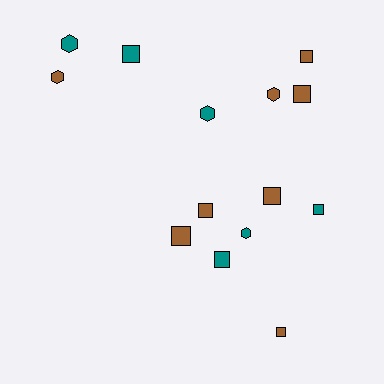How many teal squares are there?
There are 3 teal squares.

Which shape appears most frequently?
Square, with 9 objects.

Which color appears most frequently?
Brown, with 8 objects.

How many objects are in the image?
There are 14 objects.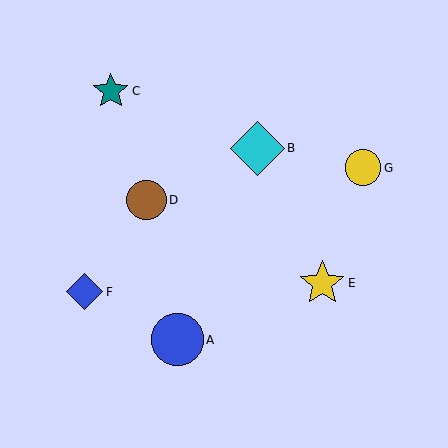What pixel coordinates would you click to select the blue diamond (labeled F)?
Click at (85, 292) to select the blue diamond F.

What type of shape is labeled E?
Shape E is a yellow star.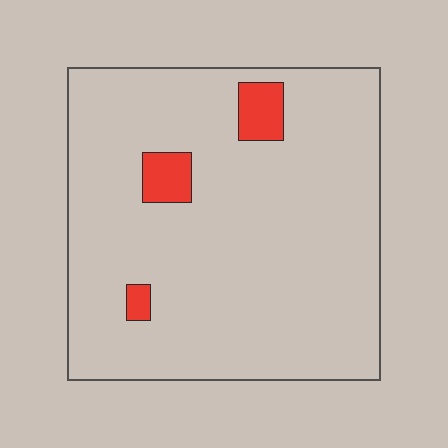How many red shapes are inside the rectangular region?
3.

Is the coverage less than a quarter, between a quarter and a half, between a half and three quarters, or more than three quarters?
Less than a quarter.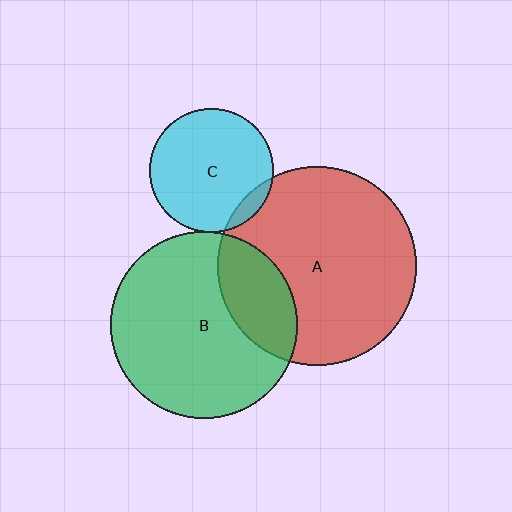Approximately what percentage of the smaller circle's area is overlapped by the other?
Approximately 10%.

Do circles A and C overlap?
Yes.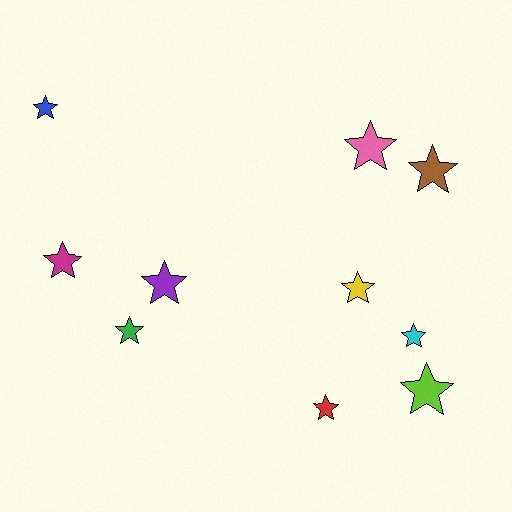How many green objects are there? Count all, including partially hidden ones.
There is 1 green object.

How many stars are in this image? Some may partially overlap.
There are 10 stars.